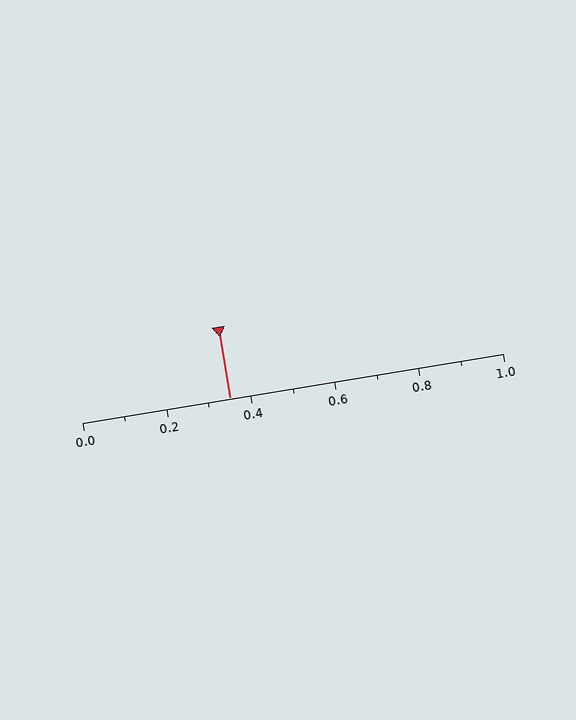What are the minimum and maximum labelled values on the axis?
The axis runs from 0.0 to 1.0.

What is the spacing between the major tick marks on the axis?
The major ticks are spaced 0.2 apart.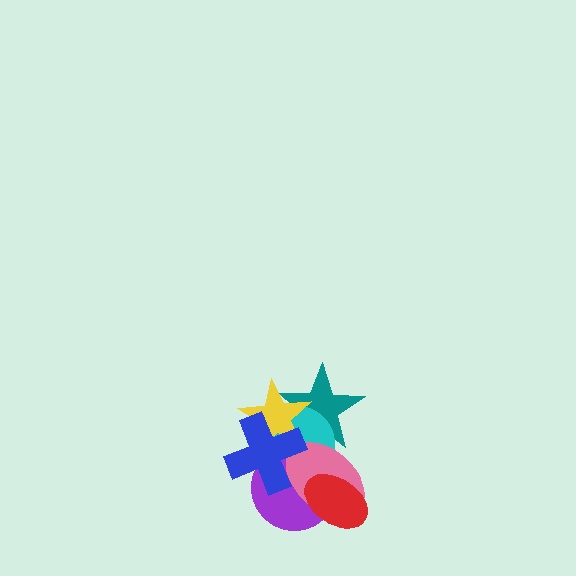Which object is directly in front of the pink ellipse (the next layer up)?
The blue cross is directly in front of the pink ellipse.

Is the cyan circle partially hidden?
Yes, it is partially covered by another shape.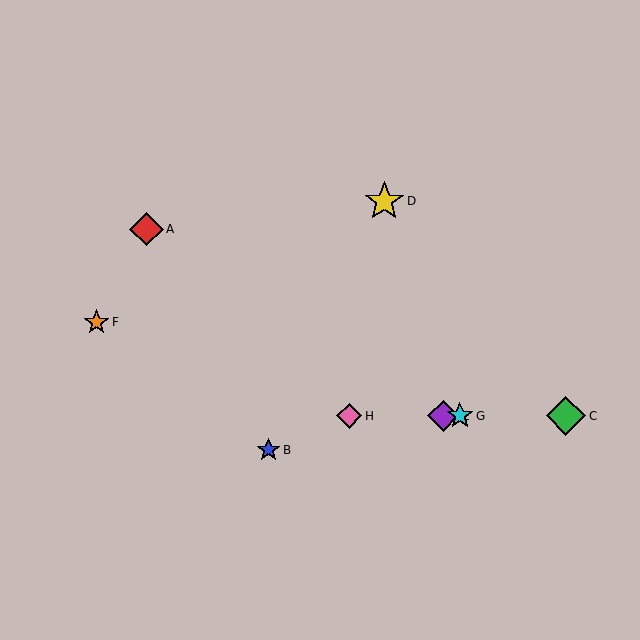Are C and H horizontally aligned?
Yes, both are at y≈416.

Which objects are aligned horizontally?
Objects C, E, G, H are aligned horizontally.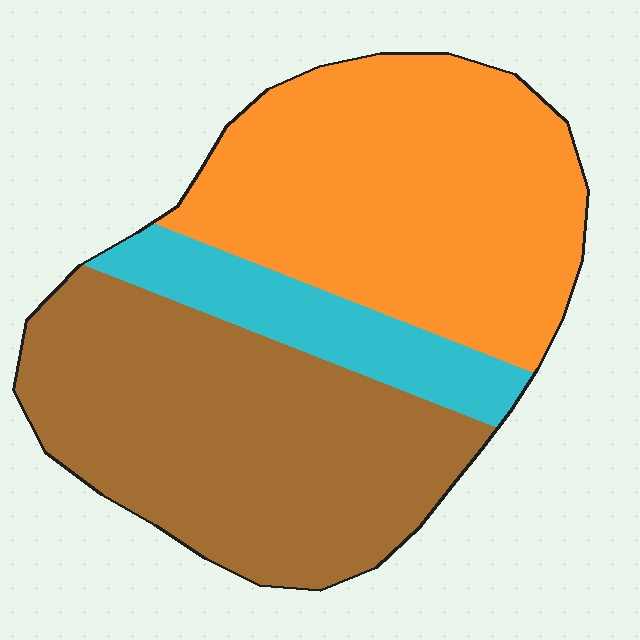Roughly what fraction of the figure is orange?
Orange takes up about two fifths (2/5) of the figure.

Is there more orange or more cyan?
Orange.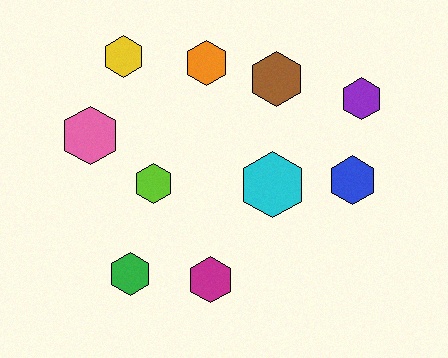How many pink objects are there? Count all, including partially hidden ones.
There is 1 pink object.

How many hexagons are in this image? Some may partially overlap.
There are 10 hexagons.